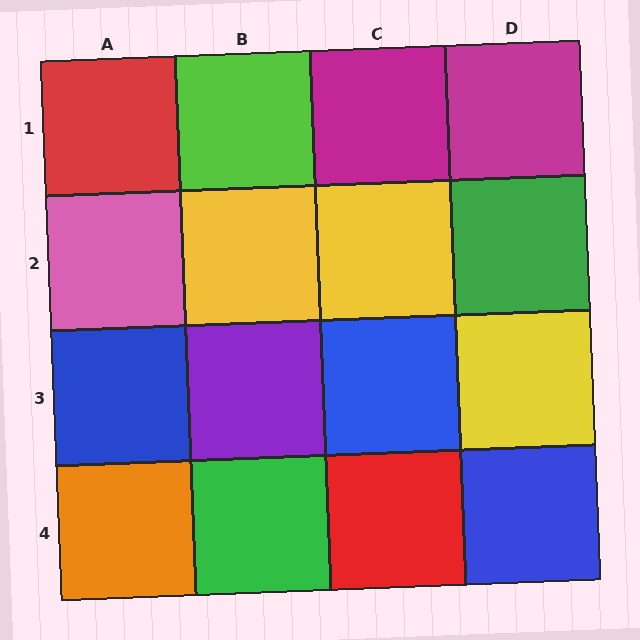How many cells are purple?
1 cell is purple.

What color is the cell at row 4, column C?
Red.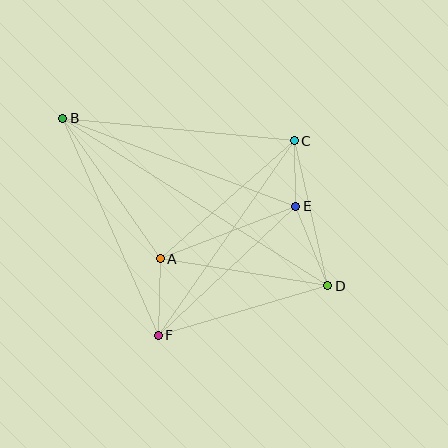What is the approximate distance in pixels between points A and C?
The distance between A and C is approximately 179 pixels.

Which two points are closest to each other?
Points C and E are closest to each other.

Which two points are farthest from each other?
Points B and D are farthest from each other.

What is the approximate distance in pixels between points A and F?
The distance between A and F is approximately 76 pixels.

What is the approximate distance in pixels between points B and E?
The distance between B and E is approximately 249 pixels.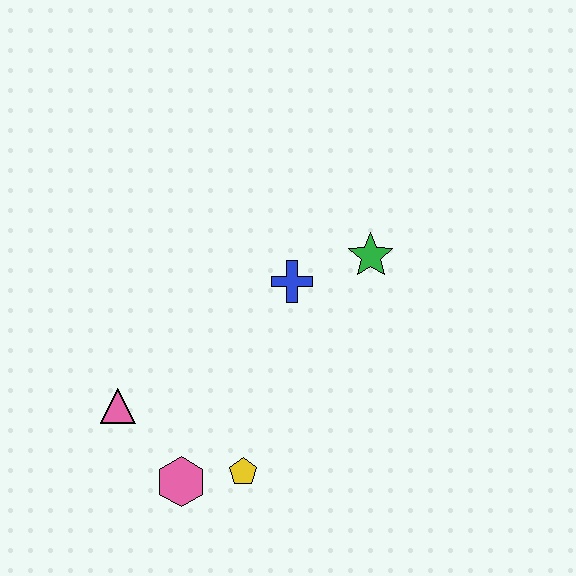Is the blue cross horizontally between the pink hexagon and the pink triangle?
No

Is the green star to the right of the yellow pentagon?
Yes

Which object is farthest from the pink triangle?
The green star is farthest from the pink triangle.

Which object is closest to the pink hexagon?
The yellow pentagon is closest to the pink hexagon.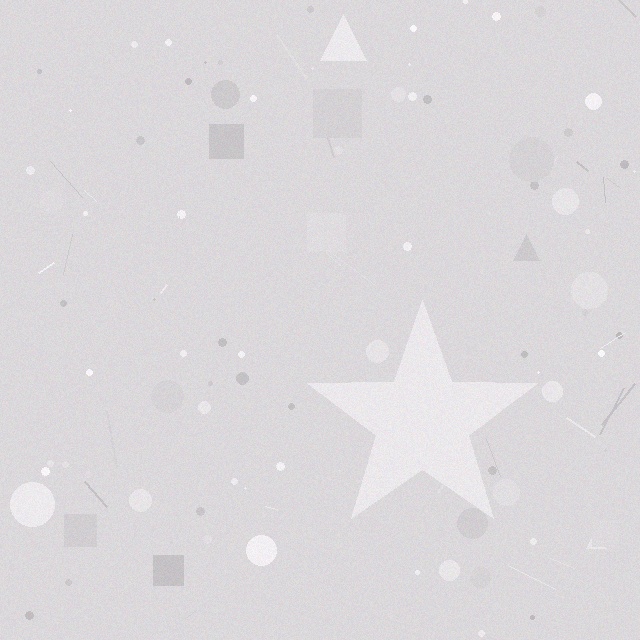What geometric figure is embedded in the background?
A star is embedded in the background.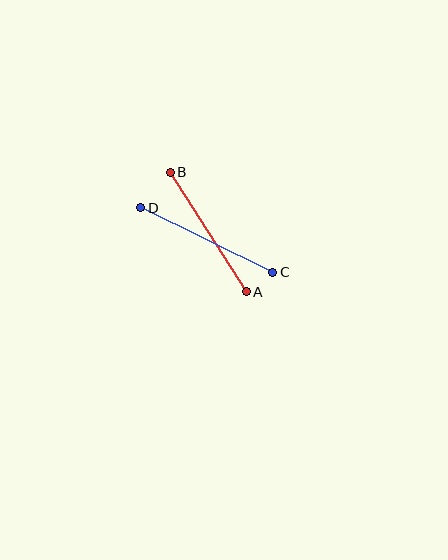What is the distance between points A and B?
The distance is approximately 142 pixels.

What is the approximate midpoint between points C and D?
The midpoint is at approximately (207, 240) pixels.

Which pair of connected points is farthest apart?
Points C and D are farthest apart.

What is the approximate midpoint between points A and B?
The midpoint is at approximately (208, 232) pixels.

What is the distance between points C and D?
The distance is approximately 147 pixels.